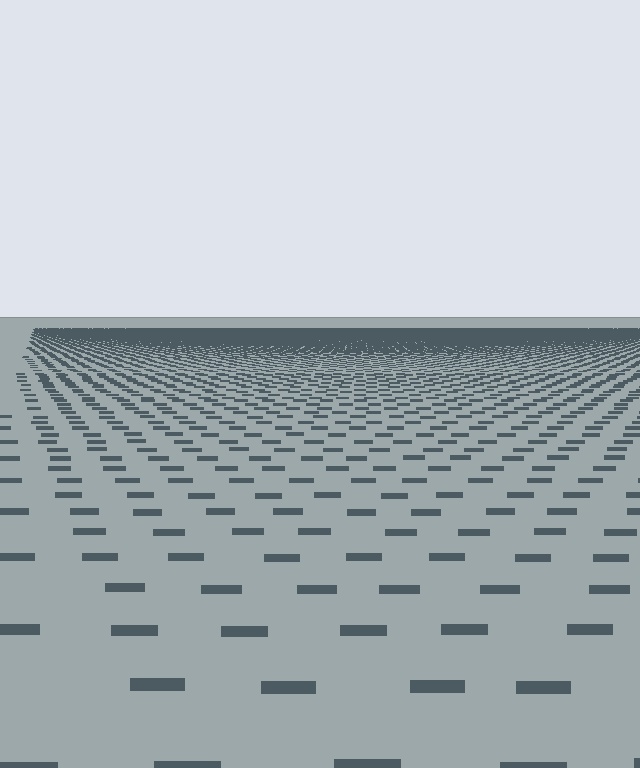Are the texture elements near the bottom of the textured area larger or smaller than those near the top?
Larger. Near the bottom, elements are closer to the viewer and appear at a bigger on-screen size.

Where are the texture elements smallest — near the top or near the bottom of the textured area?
Near the top.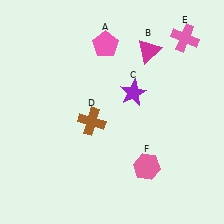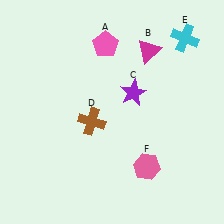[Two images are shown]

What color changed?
The cross (E) changed from pink in Image 1 to cyan in Image 2.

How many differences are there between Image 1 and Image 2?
There is 1 difference between the two images.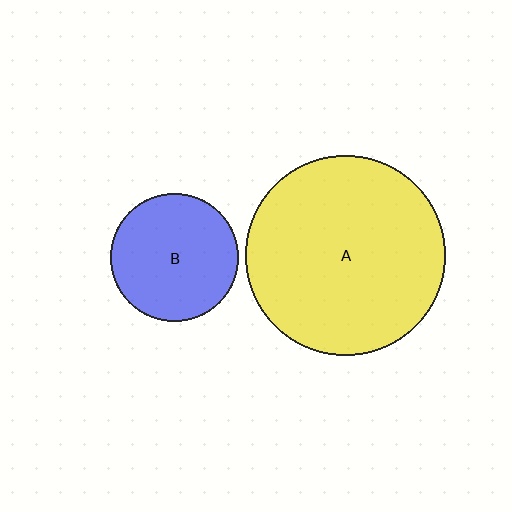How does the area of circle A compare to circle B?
Approximately 2.4 times.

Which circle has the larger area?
Circle A (yellow).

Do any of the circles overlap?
No, none of the circles overlap.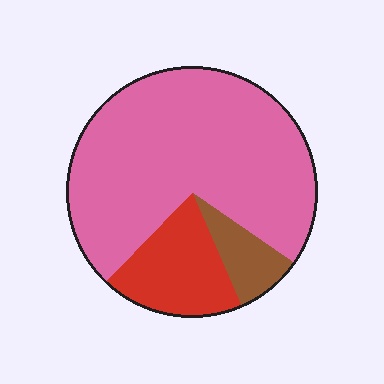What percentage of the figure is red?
Red covers roughly 20% of the figure.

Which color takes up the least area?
Brown, at roughly 10%.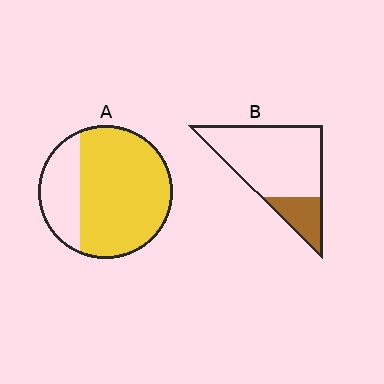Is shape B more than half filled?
No.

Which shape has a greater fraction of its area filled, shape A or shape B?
Shape A.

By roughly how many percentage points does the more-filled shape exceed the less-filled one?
By roughly 50 percentage points (A over B).